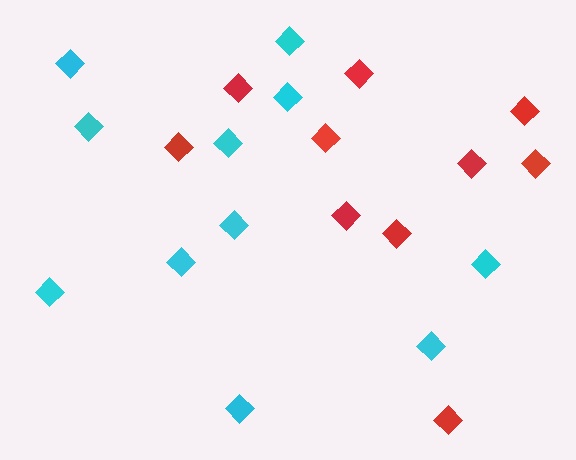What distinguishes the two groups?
There are 2 groups: one group of cyan diamonds (11) and one group of red diamonds (10).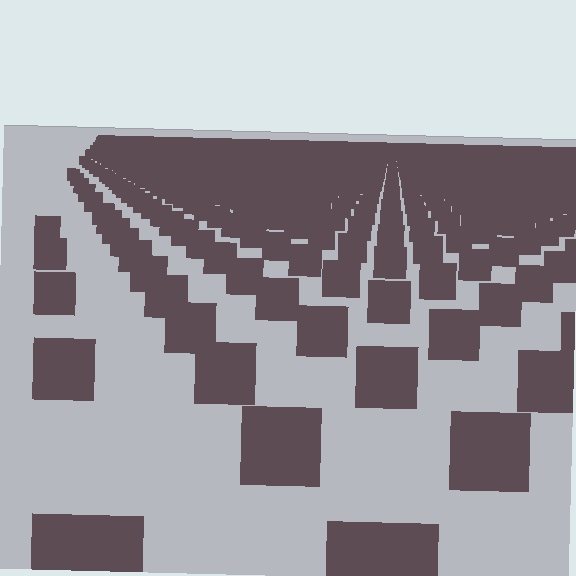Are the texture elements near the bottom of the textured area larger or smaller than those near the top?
Larger. Near the bottom, elements are closer to the viewer and appear at a bigger on-screen size.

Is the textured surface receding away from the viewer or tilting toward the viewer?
The surface is receding away from the viewer. Texture elements get smaller and denser toward the top.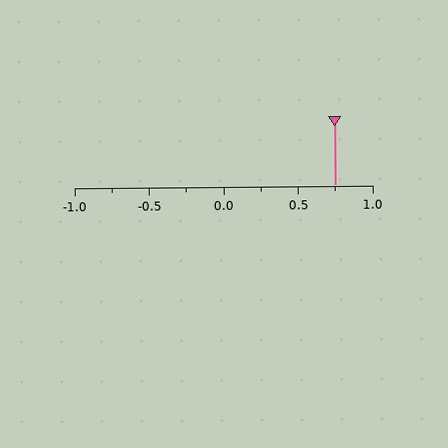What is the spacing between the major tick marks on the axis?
The major ticks are spaced 0.5 apart.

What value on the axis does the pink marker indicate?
The marker indicates approximately 0.75.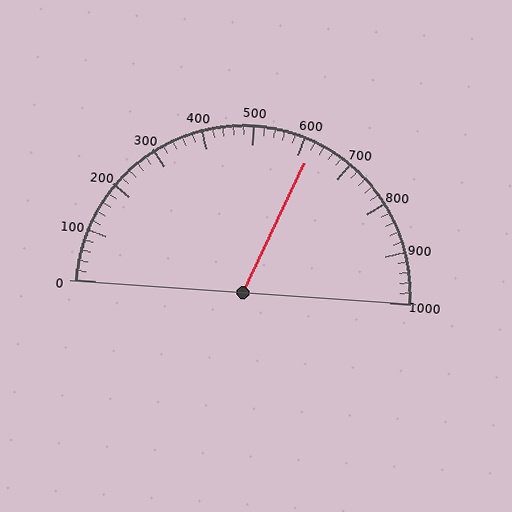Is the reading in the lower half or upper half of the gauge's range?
The reading is in the upper half of the range (0 to 1000).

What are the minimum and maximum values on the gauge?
The gauge ranges from 0 to 1000.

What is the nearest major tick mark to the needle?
The nearest major tick mark is 600.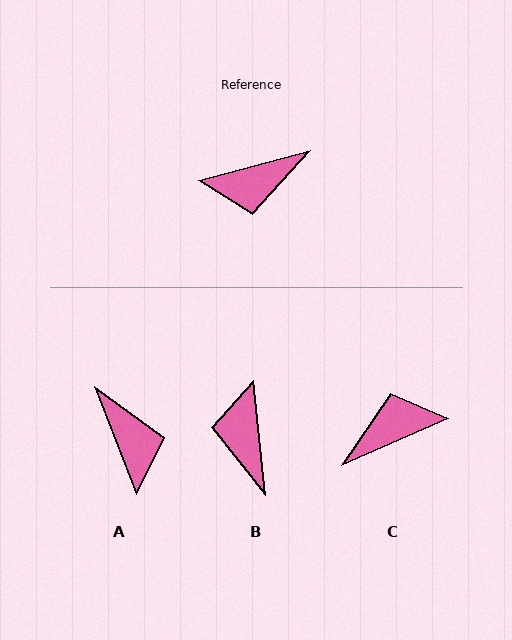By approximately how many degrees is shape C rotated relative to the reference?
Approximately 171 degrees clockwise.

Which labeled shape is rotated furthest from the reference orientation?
C, about 171 degrees away.